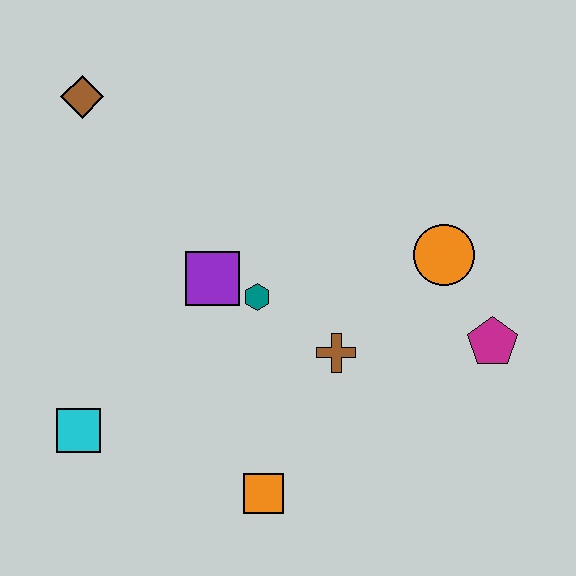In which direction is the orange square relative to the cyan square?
The orange square is to the right of the cyan square.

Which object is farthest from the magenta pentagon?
The brown diamond is farthest from the magenta pentagon.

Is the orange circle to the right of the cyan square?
Yes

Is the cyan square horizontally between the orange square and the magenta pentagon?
No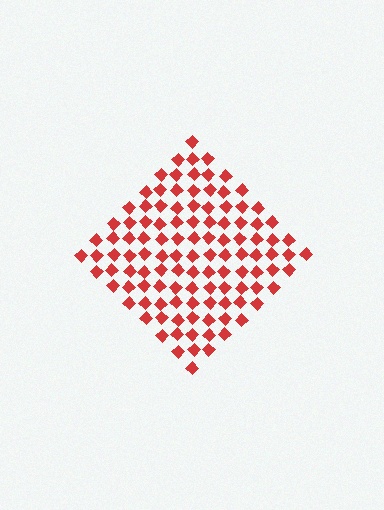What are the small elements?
The small elements are diamonds.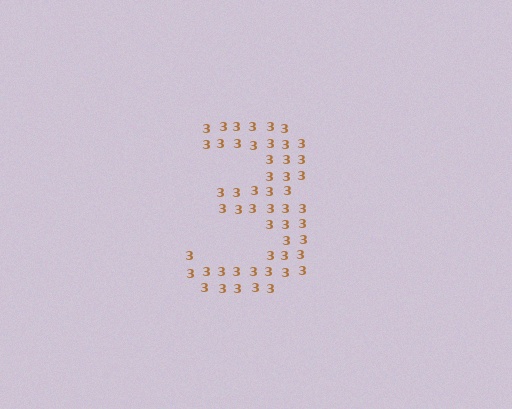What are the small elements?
The small elements are digit 3's.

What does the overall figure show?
The overall figure shows the digit 3.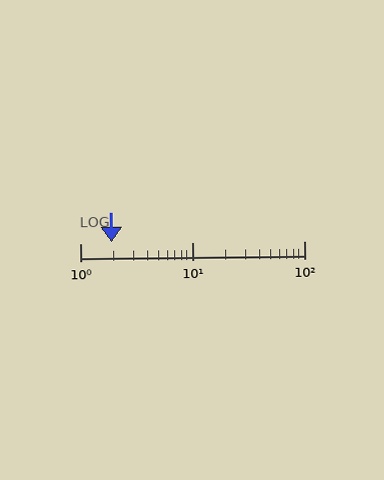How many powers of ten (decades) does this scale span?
The scale spans 2 decades, from 1 to 100.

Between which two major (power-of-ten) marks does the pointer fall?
The pointer is between 1 and 10.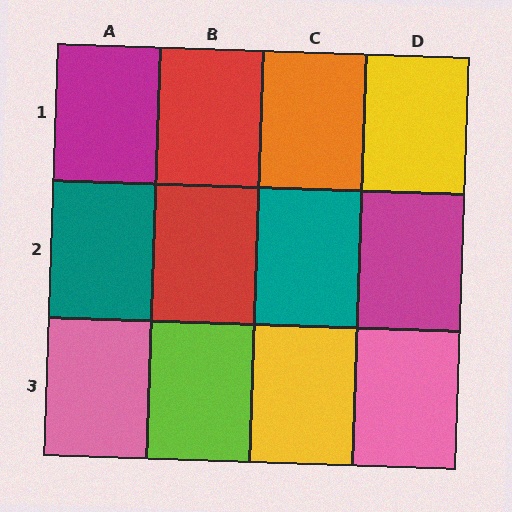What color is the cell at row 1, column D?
Yellow.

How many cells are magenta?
2 cells are magenta.